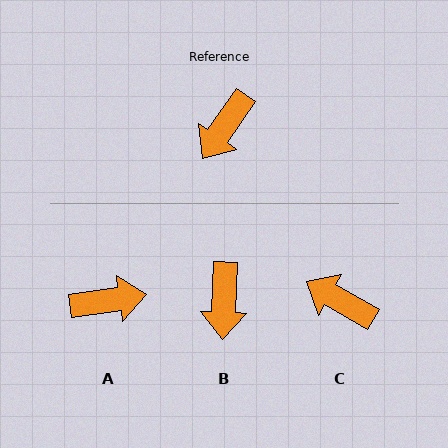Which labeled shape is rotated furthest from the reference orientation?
A, about 133 degrees away.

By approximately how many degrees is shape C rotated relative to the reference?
Approximately 85 degrees clockwise.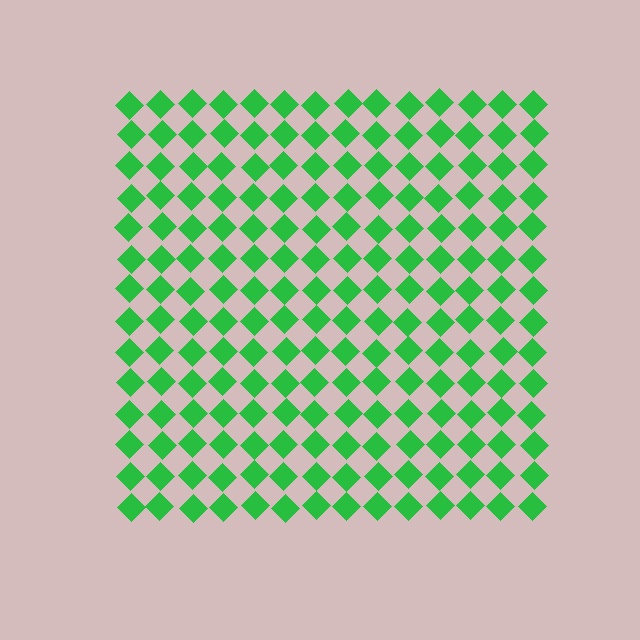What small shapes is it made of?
It is made of small diamonds.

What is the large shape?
The large shape is a square.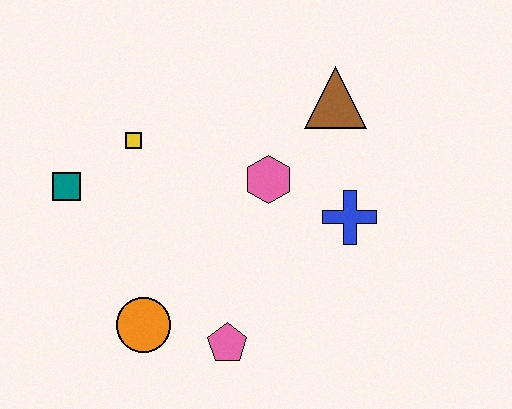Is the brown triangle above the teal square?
Yes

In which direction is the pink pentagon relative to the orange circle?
The pink pentagon is to the right of the orange circle.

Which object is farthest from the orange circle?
The brown triangle is farthest from the orange circle.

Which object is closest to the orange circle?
The pink pentagon is closest to the orange circle.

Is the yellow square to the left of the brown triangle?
Yes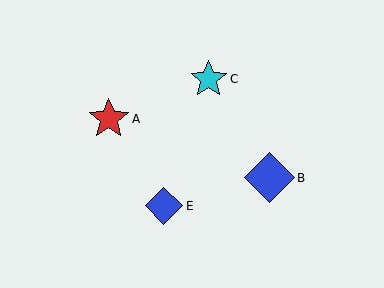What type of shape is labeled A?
Shape A is a red star.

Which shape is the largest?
The blue diamond (labeled B) is the largest.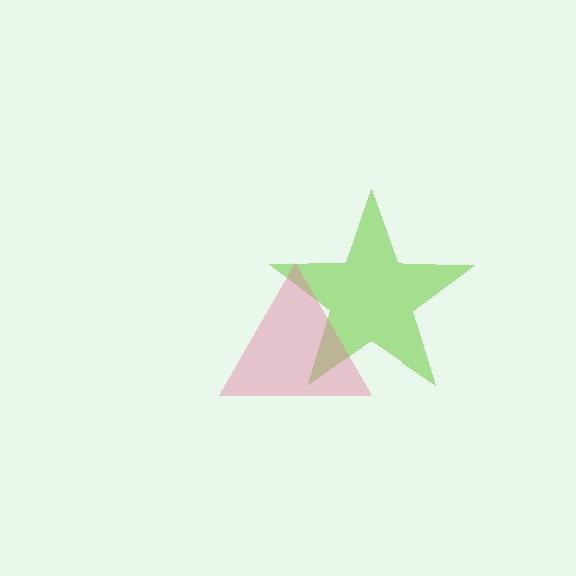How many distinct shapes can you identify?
There are 2 distinct shapes: a lime star, a pink triangle.